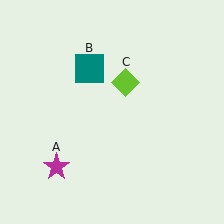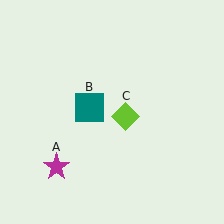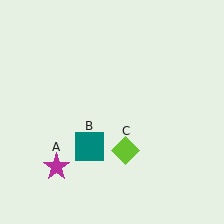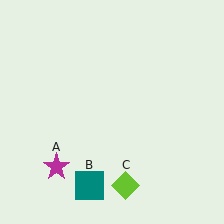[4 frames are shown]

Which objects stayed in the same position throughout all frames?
Magenta star (object A) remained stationary.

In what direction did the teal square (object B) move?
The teal square (object B) moved down.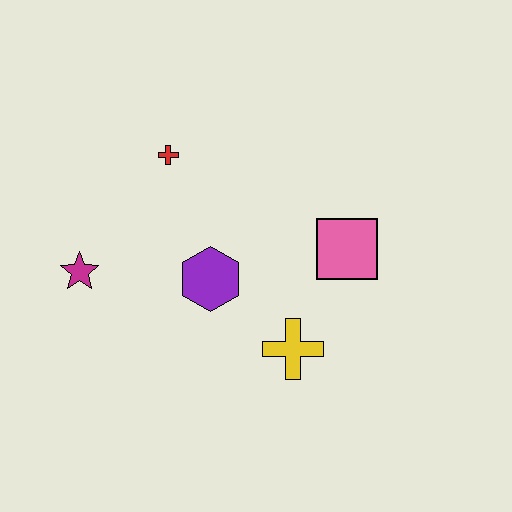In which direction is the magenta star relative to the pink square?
The magenta star is to the left of the pink square.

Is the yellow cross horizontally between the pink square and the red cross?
Yes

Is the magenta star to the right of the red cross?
No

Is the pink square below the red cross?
Yes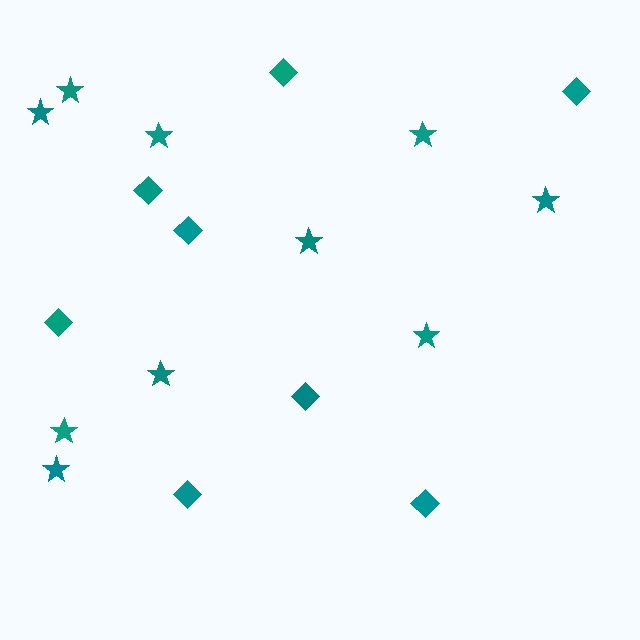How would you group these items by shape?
There are 2 groups: one group of stars (10) and one group of diamonds (8).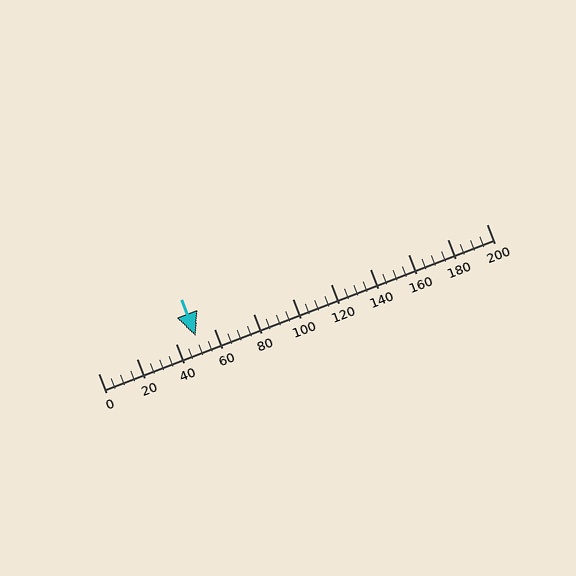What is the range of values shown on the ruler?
The ruler shows values from 0 to 200.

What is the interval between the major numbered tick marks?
The major tick marks are spaced 20 units apart.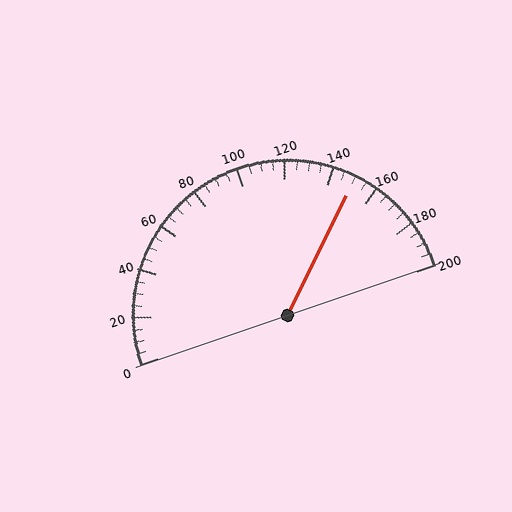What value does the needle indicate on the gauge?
The needle indicates approximately 150.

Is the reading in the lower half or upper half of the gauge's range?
The reading is in the upper half of the range (0 to 200).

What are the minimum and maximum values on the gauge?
The gauge ranges from 0 to 200.